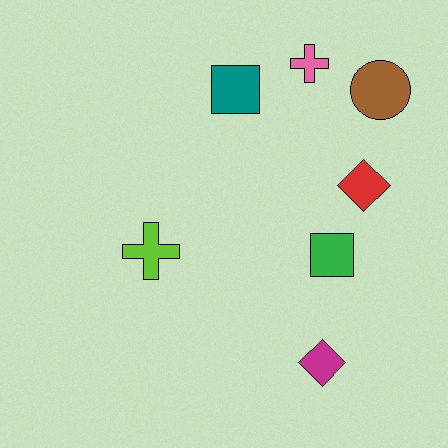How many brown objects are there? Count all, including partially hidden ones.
There is 1 brown object.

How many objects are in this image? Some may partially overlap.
There are 7 objects.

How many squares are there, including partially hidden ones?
There are 2 squares.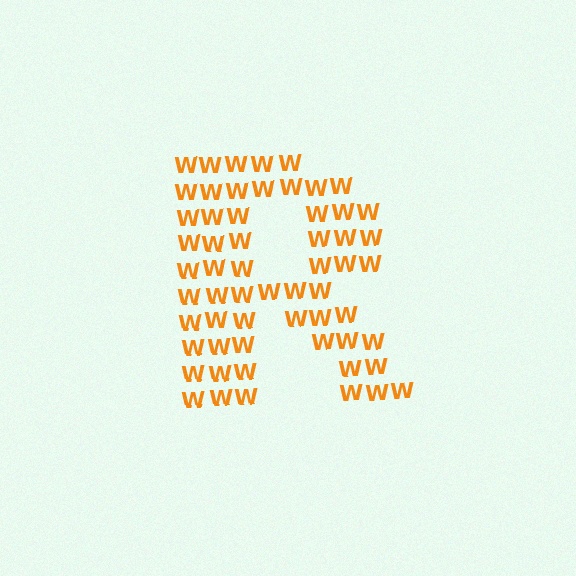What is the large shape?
The large shape is the letter R.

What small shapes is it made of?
It is made of small letter W's.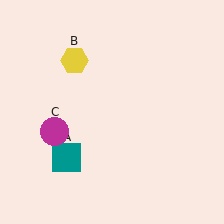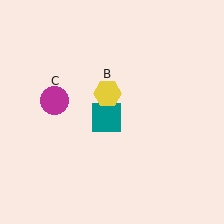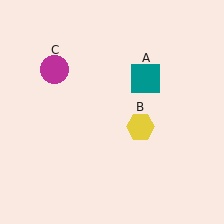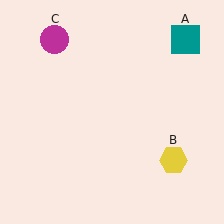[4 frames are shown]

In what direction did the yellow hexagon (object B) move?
The yellow hexagon (object B) moved down and to the right.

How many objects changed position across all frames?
3 objects changed position: teal square (object A), yellow hexagon (object B), magenta circle (object C).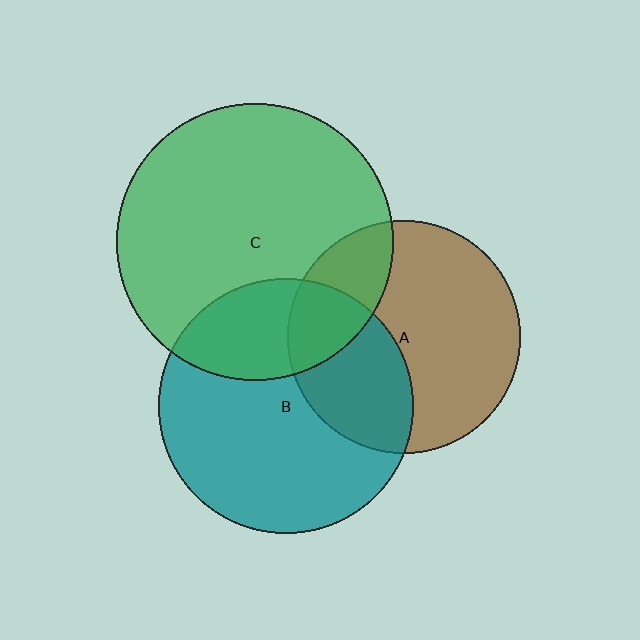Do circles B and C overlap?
Yes.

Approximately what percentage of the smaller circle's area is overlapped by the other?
Approximately 30%.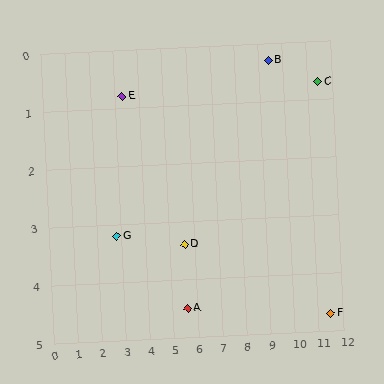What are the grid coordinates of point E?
Point E is at approximately (3.3, 0.8).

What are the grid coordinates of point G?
Point G is at approximately (2.8, 3.2).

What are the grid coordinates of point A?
Point A is at approximately (5.6, 4.5).